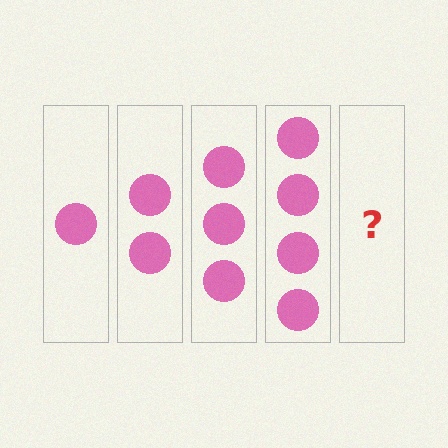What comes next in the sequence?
The next element should be 5 circles.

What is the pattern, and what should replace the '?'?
The pattern is that each step adds one more circle. The '?' should be 5 circles.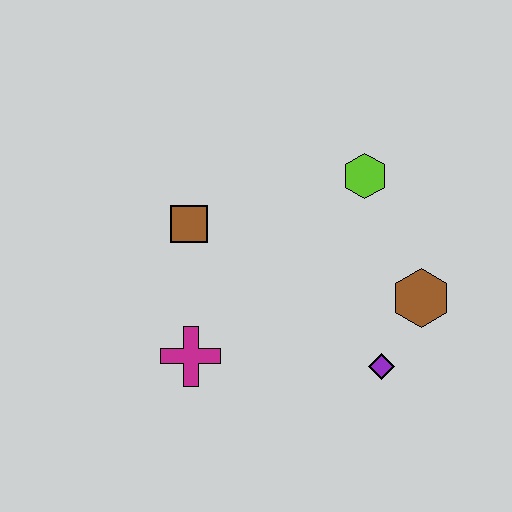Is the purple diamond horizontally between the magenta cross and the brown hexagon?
Yes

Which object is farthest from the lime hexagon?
The magenta cross is farthest from the lime hexagon.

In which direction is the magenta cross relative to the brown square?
The magenta cross is below the brown square.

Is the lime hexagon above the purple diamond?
Yes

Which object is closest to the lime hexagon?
The brown hexagon is closest to the lime hexagon.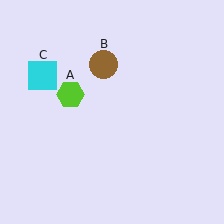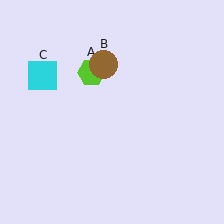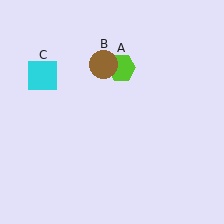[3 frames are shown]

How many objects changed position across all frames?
1 object changed position: lime hexagon (object A).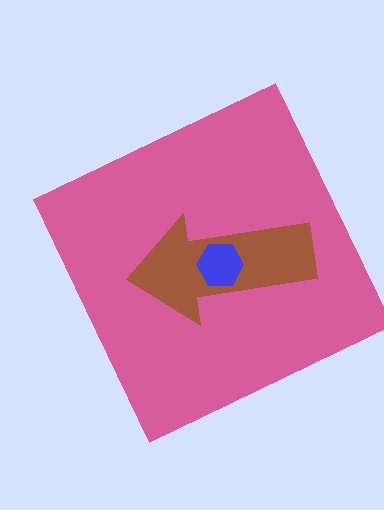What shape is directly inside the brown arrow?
The blue hexagon.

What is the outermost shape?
The pink square.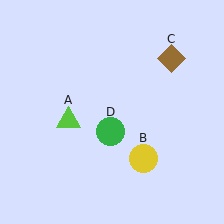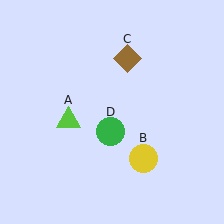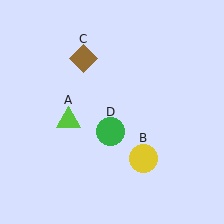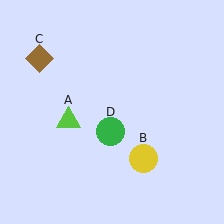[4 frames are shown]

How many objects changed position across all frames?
1 object changed position: brown diamond (object C).